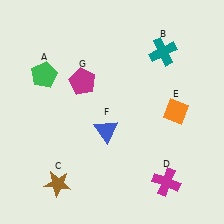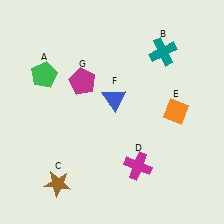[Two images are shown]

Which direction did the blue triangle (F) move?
The blue triangle (F) moved up.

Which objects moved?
The objects that moved are: the magenta cross (D), the blue triangle (F).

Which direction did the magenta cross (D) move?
The magenta cross (D) moved left.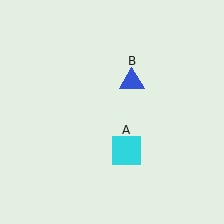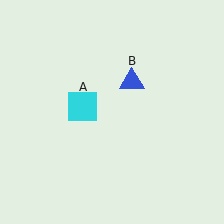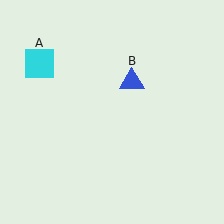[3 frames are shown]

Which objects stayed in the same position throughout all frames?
Blue triangle (object B) remained stationary.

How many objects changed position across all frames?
1 object changed position: cyan square (object A).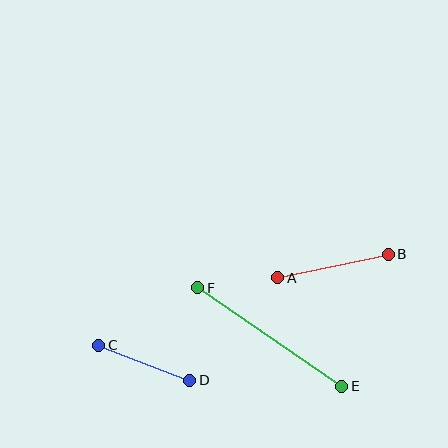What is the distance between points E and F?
The distance is approximately 174 pixels.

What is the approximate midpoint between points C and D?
The midpoint is at approximately (144, 363) pixels.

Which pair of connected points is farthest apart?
Points E and F are farthest apart.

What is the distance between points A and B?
The distance is approximately 113 pixels.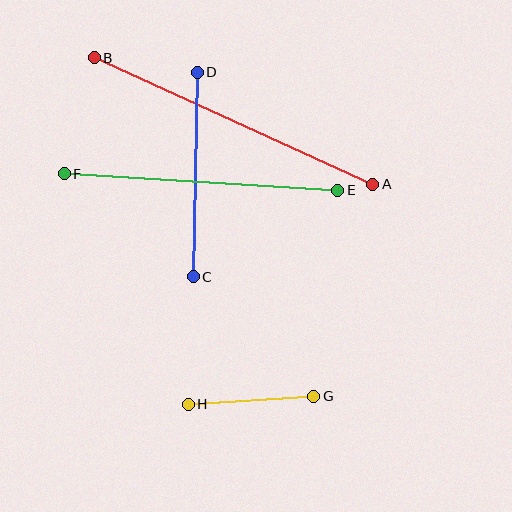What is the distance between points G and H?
The distance is approximately 126 pixels.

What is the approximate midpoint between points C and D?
The midpoint is at approximately (195, 175) pixels.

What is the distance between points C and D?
The distance is approximately 205 pixels.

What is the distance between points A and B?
The distance is approximately 306 pixels.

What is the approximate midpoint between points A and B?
The midpoint is at approximately (234, 121) pixels.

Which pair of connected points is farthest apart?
Points A and B are farthest apart.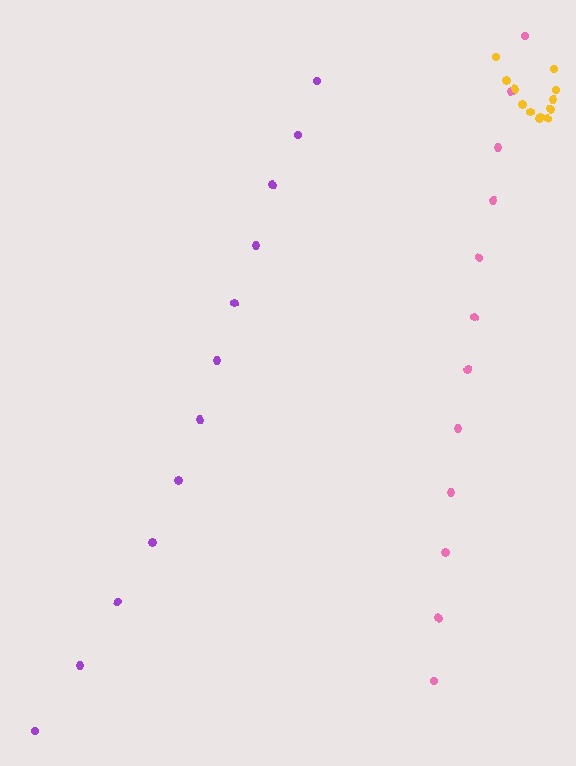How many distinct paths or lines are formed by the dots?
There are 3 distinct paths.